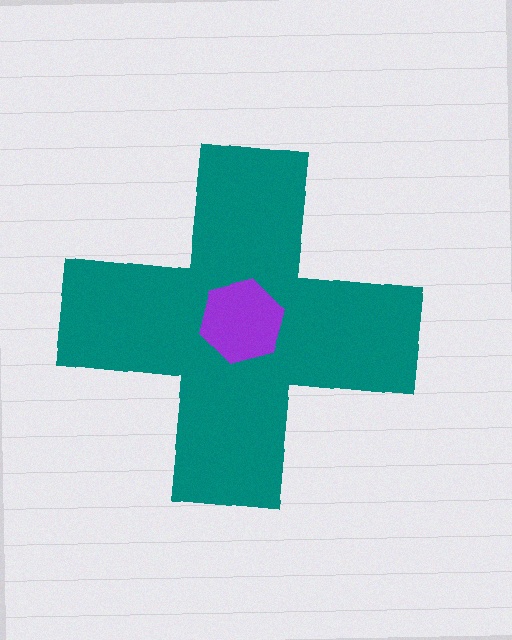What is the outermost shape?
The teal cross.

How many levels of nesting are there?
2.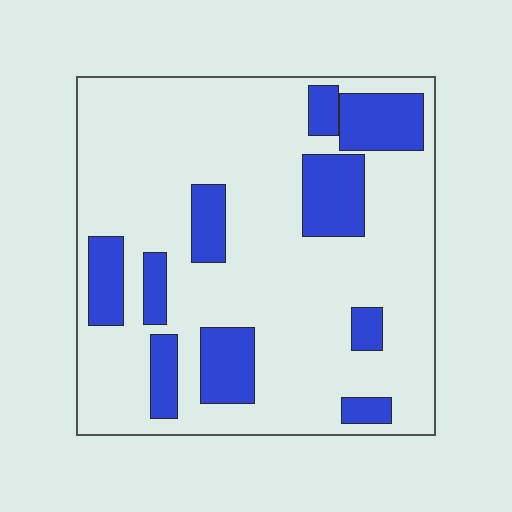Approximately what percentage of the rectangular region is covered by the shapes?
Approximately 20%.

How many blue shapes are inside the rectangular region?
10.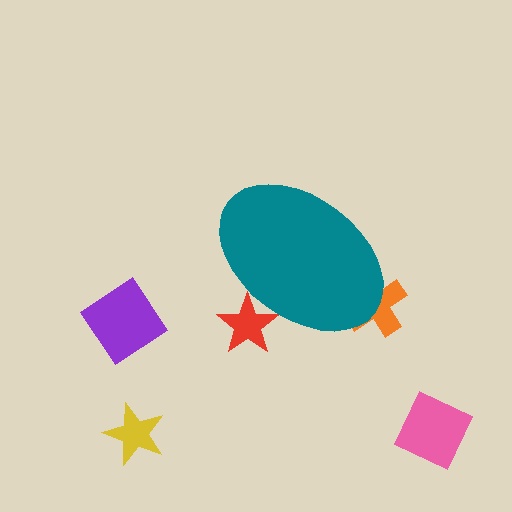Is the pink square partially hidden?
No, the pink square is fully visible.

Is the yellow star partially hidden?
No, the yellow star is fully visible.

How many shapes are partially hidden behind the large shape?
2 shapes are partially hidden.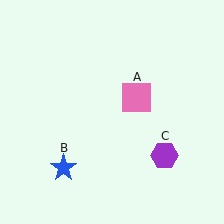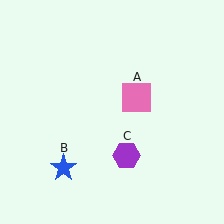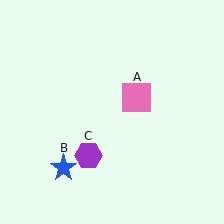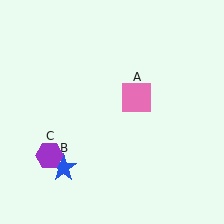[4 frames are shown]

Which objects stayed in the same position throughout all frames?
Pink square (object A) and blue star (object B) remained stationary.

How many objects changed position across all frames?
1 object changed position: purple hexagon (object C).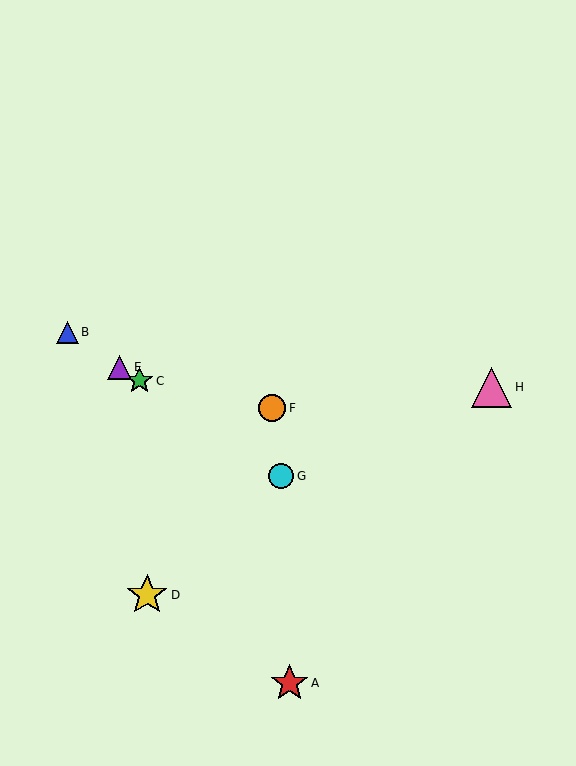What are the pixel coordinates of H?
Object H is at (492, 387).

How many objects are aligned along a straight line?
4 objects (B, C, E, G) are aligned along a straight line.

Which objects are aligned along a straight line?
Objects B, C, E, G are aligned along a straight line.